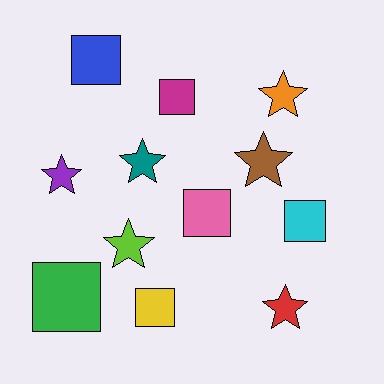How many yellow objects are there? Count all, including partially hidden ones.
There is 1 yellow object.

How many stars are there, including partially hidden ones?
There are 6 stars.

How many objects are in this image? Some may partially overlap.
There are 12 objects.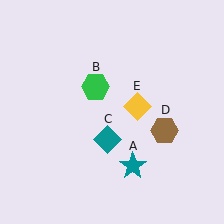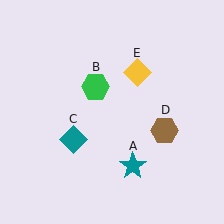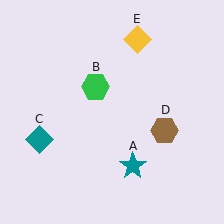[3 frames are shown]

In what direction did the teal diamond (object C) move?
The teal diamond (object C) moved left.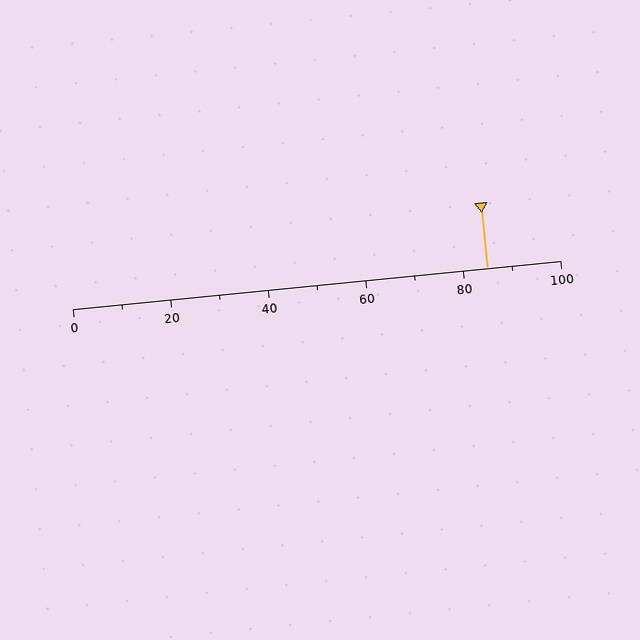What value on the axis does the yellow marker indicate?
The marker indicates approximately 85.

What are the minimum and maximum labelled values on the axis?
The axis runs from 0 to 100.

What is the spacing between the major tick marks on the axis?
The major ticks are spaced 20 apart.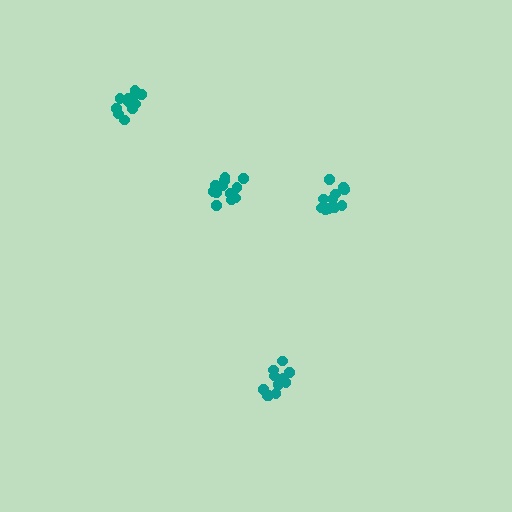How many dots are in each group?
Group 1: 13 dots, Group 2: 11 dots, Group 3: 11 dots, Group 4: 11 dots (46 total).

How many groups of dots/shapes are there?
There are 4 groups.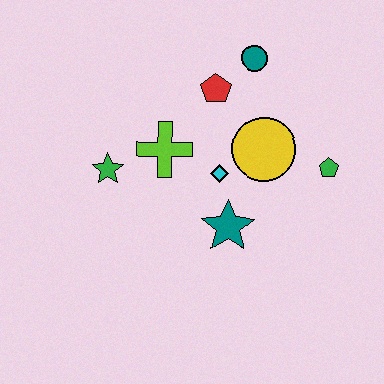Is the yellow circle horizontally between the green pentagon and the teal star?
Yes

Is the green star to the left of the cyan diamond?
Yes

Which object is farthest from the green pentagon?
The green star is farthest from the green pentagon.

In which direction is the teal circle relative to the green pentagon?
The teal circle is above the green pentagon.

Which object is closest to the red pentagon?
The teal circle is closest to the red pentagon.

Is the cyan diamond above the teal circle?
No